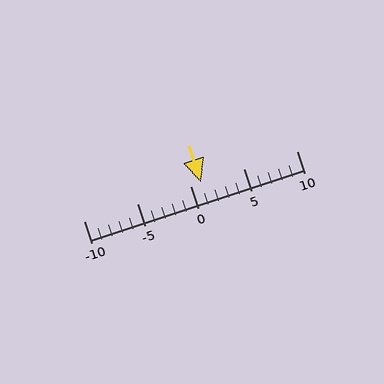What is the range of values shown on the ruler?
The ruler shows values from -10 to 10.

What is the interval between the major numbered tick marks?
The major tick marks are spaced 5 units apart.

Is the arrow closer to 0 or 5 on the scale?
The arrow is closer to 0.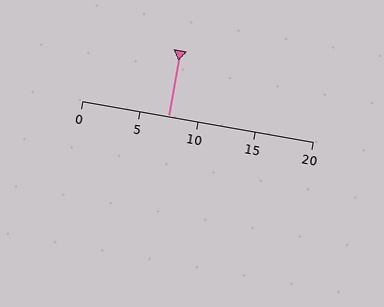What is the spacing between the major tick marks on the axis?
The major ticks are spaced 5 apart.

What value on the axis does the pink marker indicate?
The marker indicates approximately 7.5.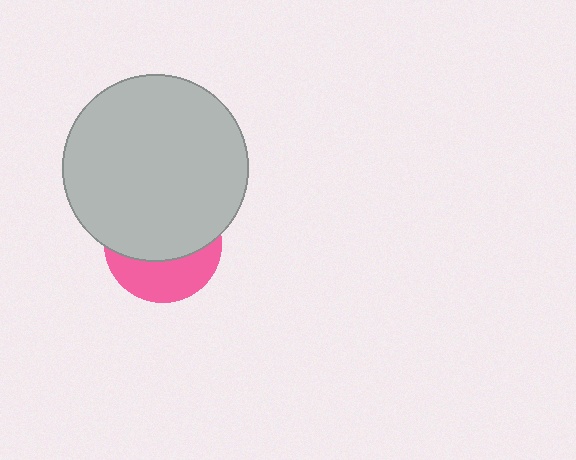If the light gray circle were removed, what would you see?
You would see the complete pink circle.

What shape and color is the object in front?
The object in front is a light gray circle.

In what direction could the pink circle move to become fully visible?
The pink circle could move down. That would shift it out from behind the light gray circle entirely.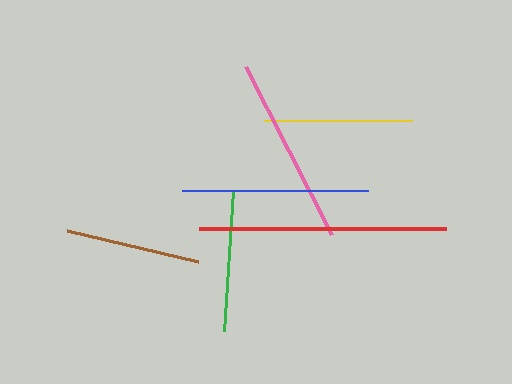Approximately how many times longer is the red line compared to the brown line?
The red line is approximately 1.8 times the length of the brown line.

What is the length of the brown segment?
The brown segment is approximately 135 pixels long.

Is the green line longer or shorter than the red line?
The red line is longer than the green line.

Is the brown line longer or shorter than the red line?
The red line is longer than the brown line.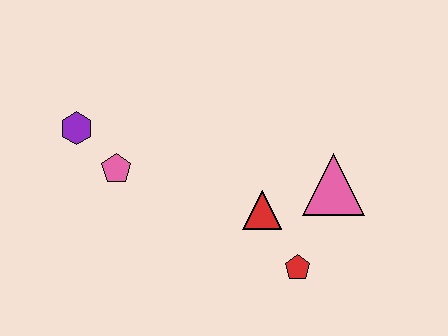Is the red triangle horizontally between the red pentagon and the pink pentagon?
Yes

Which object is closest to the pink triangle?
The red triangle is closest to the pink triangle.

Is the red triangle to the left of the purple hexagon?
No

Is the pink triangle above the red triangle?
Yes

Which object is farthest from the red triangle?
The purple hexagon is farthest from the red triangle.